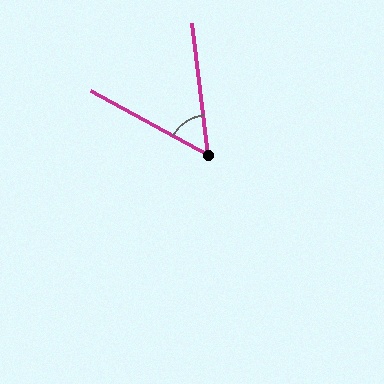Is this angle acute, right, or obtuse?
It is acute.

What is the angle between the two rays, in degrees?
Approximately 54 degrees.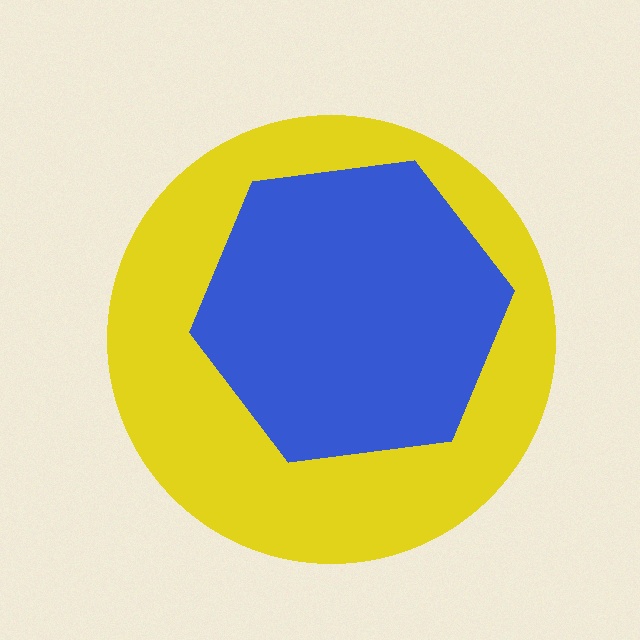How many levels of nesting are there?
2.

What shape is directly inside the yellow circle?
The blue hexagon.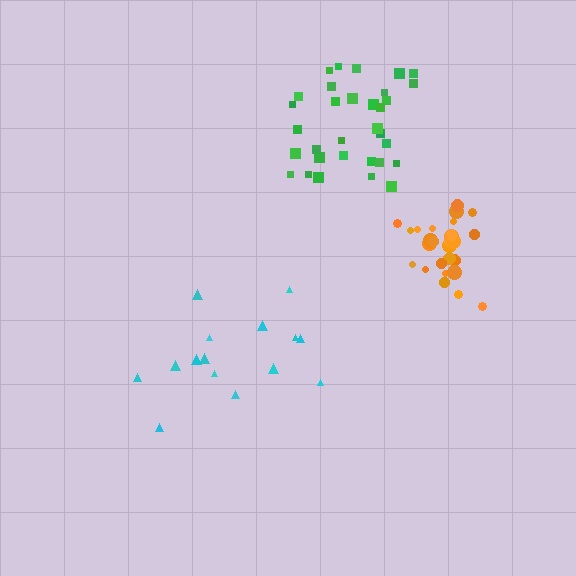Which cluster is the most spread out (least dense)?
Cyan.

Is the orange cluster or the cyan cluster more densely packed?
Orange.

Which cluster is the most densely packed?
Orange.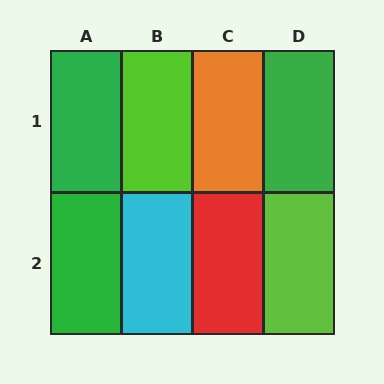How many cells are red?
1 cell is red.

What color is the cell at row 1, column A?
Green.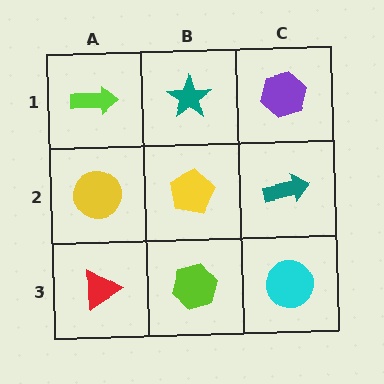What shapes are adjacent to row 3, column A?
A yellow circle (row 2, column A), a lime hexagon (row 3, column B).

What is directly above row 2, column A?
A lime arrow.